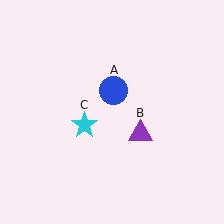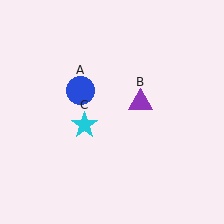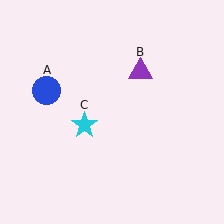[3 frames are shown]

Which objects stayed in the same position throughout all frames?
Cyan star (object C) remained stationary.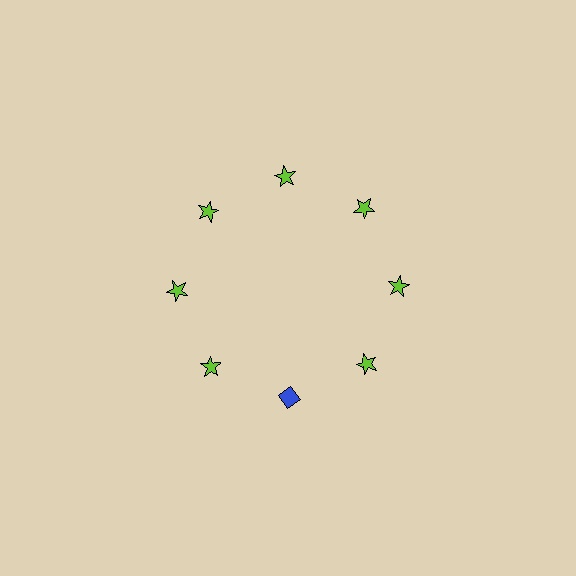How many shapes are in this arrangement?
There are 8 shapes arranged in a ring pattern.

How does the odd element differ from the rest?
It differs in both color (blue instead of lime) and shape (diamond instead of star).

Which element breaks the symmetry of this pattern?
The blue diamond at roughly the 6 o'clock position breaks the symmetry. All other shapes are lime stars.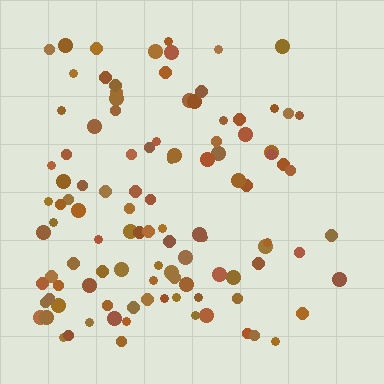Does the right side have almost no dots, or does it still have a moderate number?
Still a moderate number, just noticeably fewer than the left.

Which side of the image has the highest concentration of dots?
The left.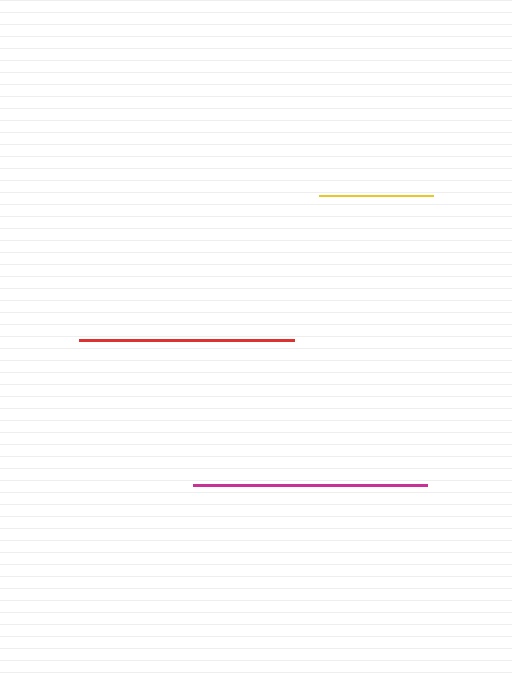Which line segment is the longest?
The magenta line is the longest at approximately 235 pixels.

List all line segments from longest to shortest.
From longest to shortest: magenta, red, yellow.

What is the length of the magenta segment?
The magenta segment is approximately 235 pixels long.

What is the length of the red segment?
The red segment is approximately 216 pixels long.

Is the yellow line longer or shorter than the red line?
The red line is longer than the yellow line.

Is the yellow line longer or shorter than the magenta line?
The magenta line is longer than the yellow line.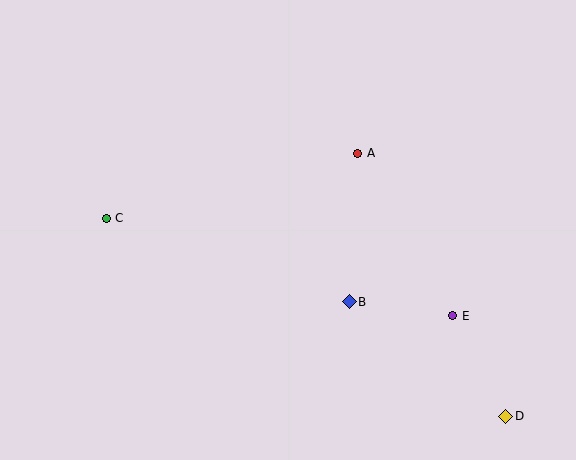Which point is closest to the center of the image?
Point B at (349, 302) is closest to the center.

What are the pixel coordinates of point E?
Point E is at (453, 316).